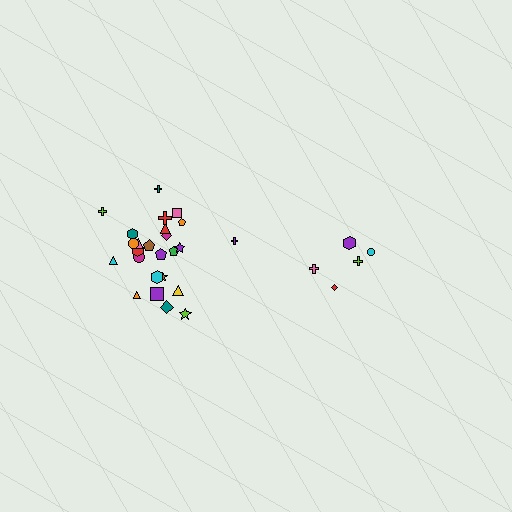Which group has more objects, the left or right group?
The left group.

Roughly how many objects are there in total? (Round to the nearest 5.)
Roughly 30 objects in total.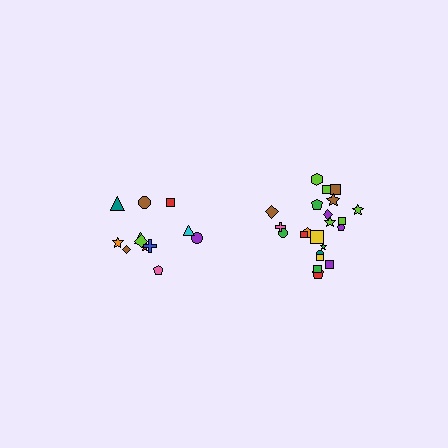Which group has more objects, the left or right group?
The right group.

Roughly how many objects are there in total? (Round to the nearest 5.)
Roughly 35 objects in total.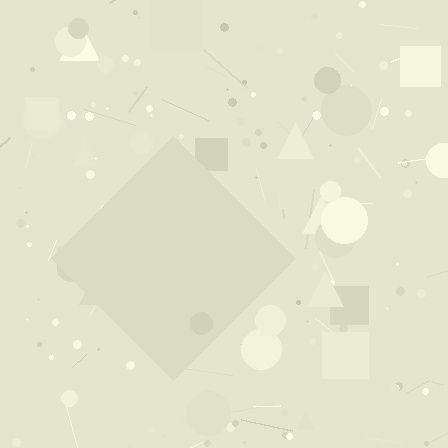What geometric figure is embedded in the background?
A diamond is embedded in the background.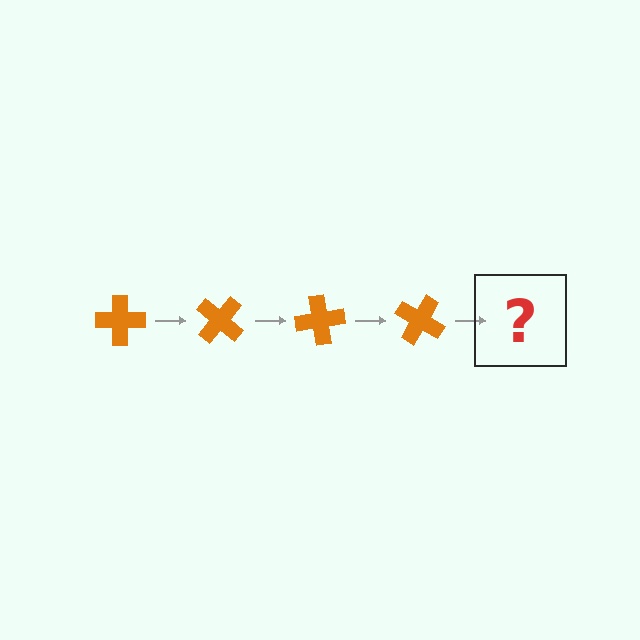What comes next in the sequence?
The next element should be an orange cross rotated 160 degrees.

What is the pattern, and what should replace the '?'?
The pattern is that the cross rotates 40 degrees each step. The '?' should be an orange cross rotated 160 degrees.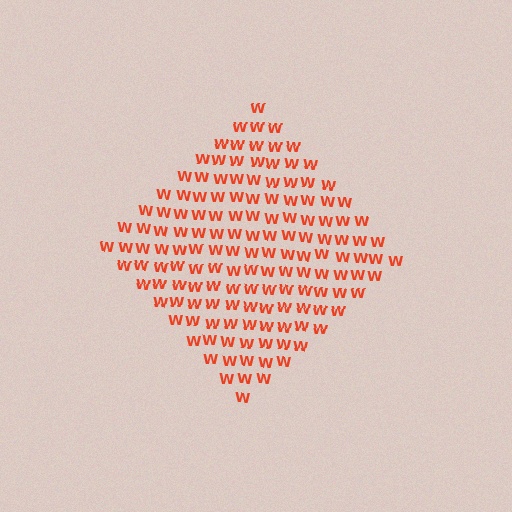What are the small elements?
The small elements are letter W's.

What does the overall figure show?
The overall figure shows a diamond.